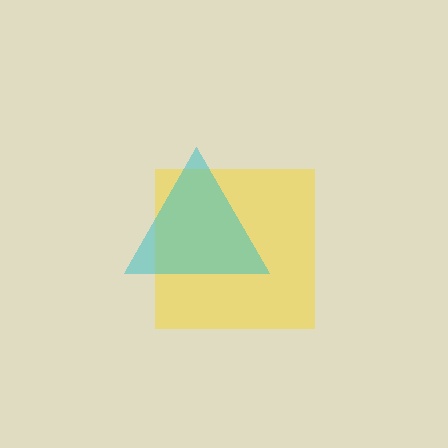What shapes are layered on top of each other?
The layered shapes are: a yellow square, a cyan triangle.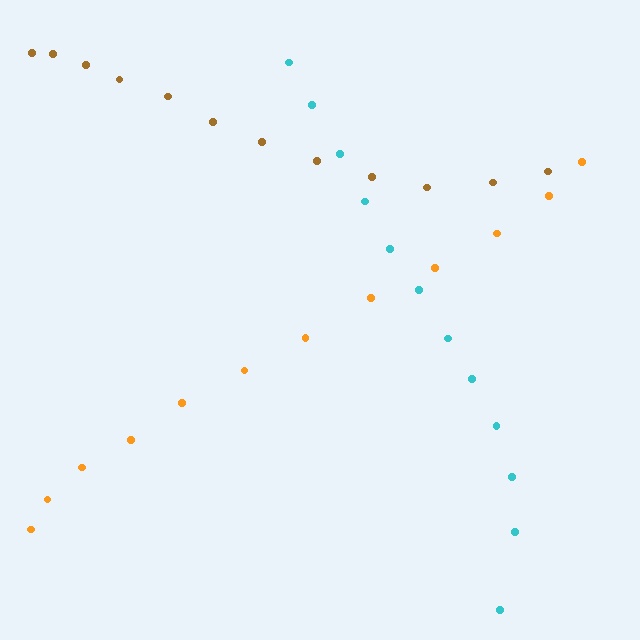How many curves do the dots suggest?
There are 3 distinct paths.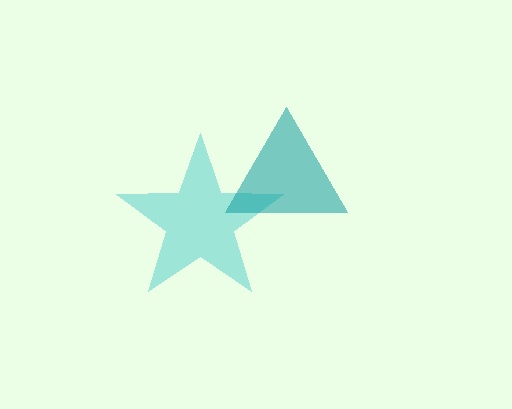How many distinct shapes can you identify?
There are 2 distinct shapes: a cyan star, a teal triangle.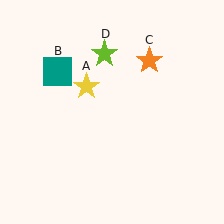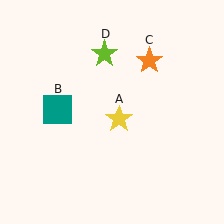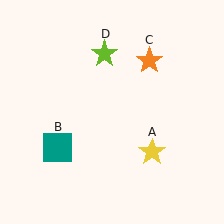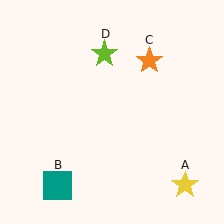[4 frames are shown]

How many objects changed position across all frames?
2 objects changed position: yellow star (object A), teal square (object B).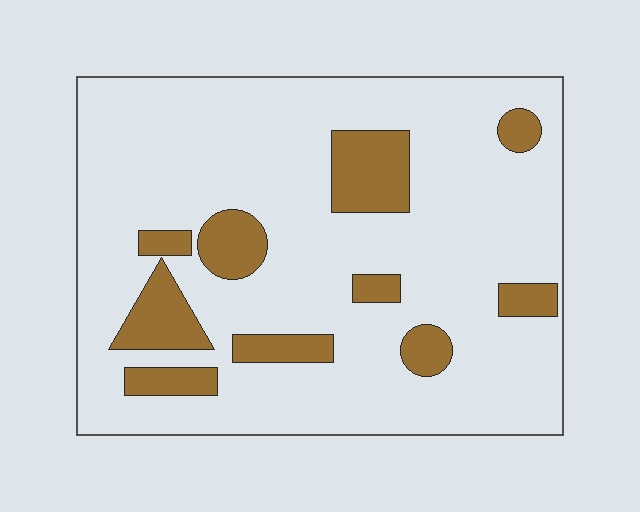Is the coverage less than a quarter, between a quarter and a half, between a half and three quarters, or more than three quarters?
Less than a quarter.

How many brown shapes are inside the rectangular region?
10.